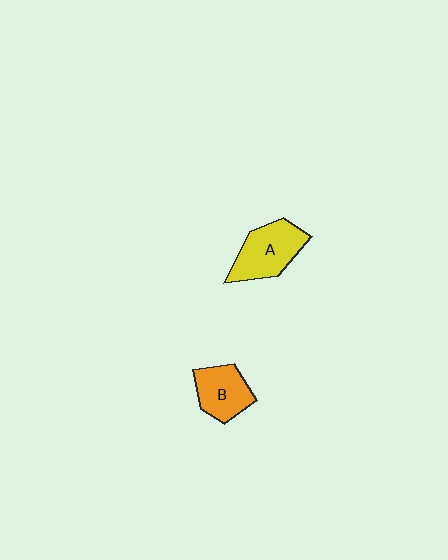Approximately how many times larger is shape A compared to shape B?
Approximately 1.3 times.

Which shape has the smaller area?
Shape B (orange).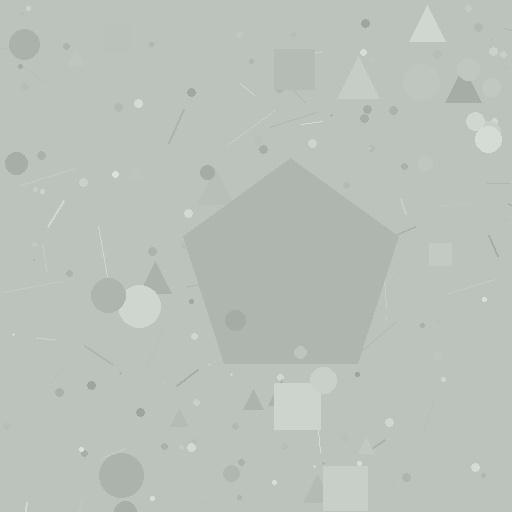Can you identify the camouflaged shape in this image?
The camouflaged shape is a pentagon.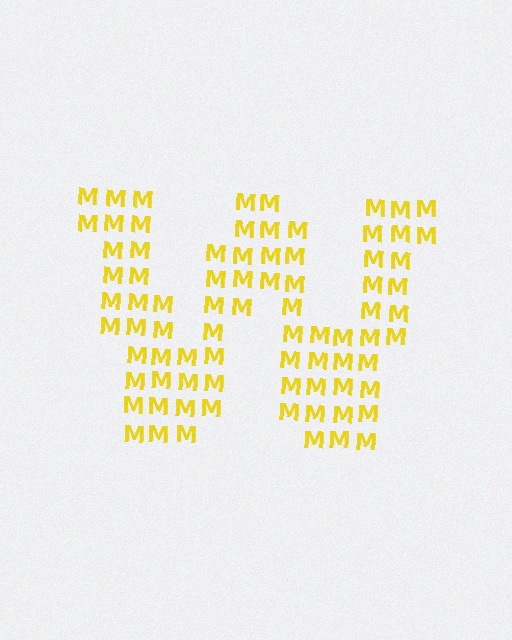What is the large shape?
The large shape is the letter W.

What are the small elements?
The small elements are letter M's.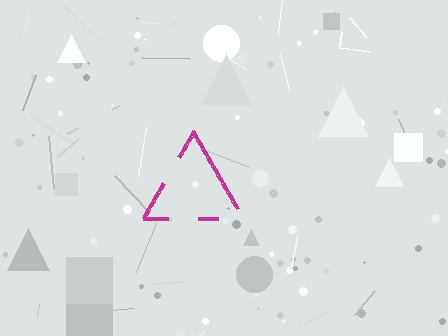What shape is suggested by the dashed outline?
The dashed outline suggests a triangle.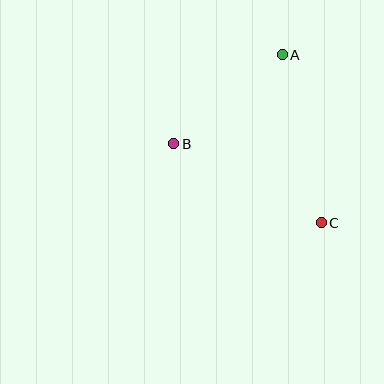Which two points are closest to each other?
Points A and B are closest to each other.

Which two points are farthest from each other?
Points A and C are farthest from each other.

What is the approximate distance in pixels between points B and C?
The distance between B and C is approximately 167 pixels.